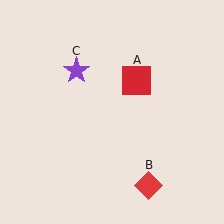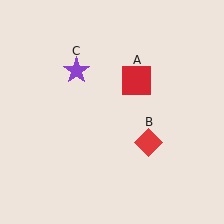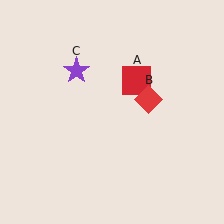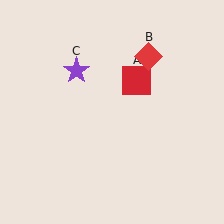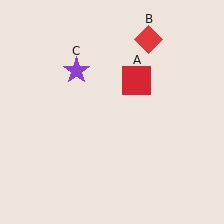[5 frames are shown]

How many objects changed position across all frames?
1 object changed position: red diamond (object B).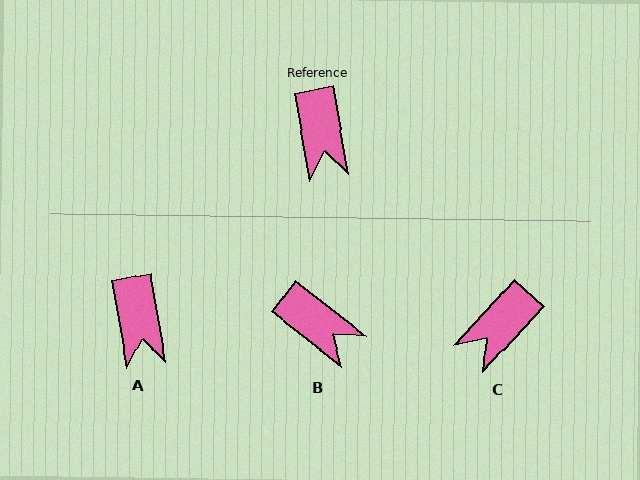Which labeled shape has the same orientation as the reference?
A.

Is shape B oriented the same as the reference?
No, it is off by about 42 degrees.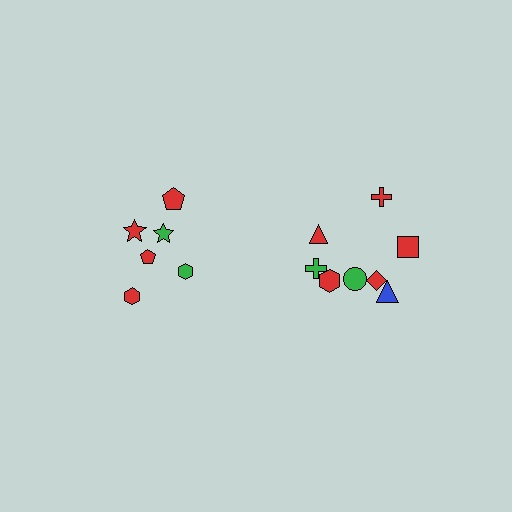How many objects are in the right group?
There are 8 objects.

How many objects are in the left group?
There are 6 objects.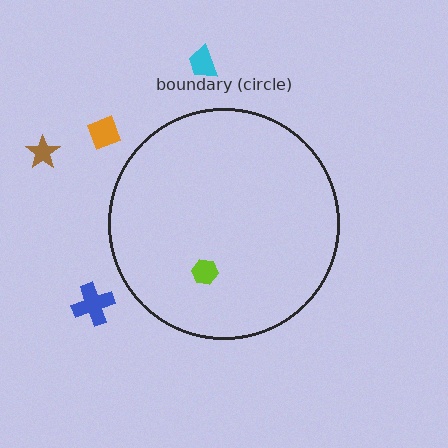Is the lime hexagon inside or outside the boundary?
Inside.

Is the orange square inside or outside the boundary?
Outside.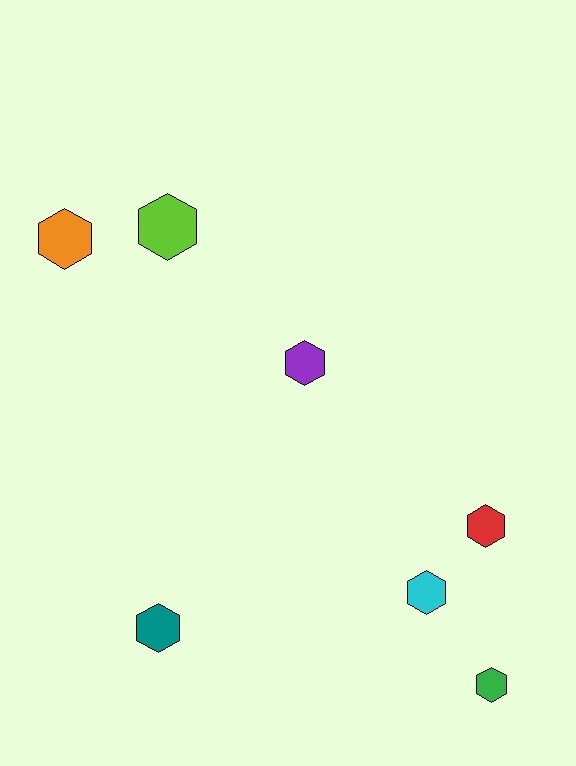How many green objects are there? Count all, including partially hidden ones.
There is 1 green object.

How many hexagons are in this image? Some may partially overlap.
There are 7 hexagons.